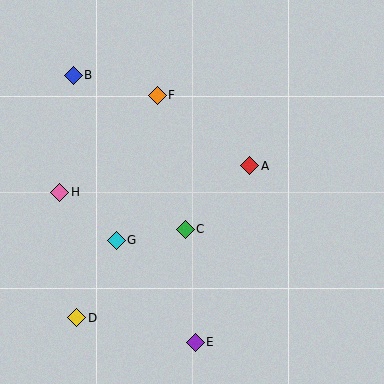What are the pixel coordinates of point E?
Point E is at (195, 342).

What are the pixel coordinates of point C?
Point C is at (185, 229).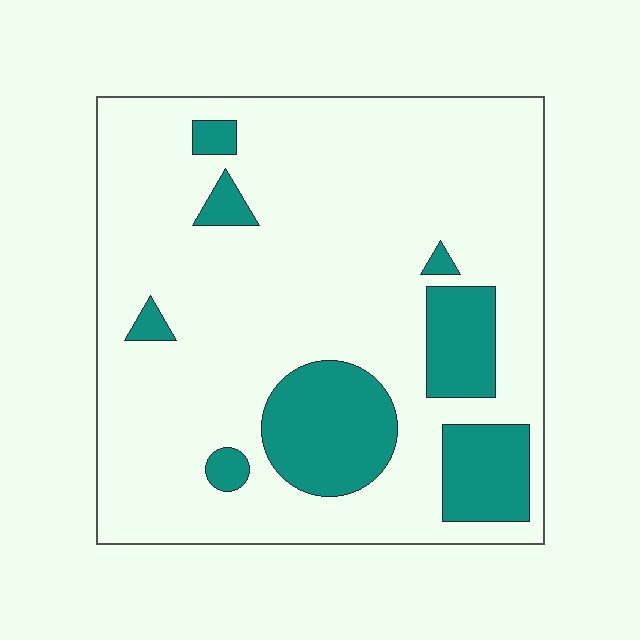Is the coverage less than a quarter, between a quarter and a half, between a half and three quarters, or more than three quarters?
Less than a quarter.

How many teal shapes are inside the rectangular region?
8.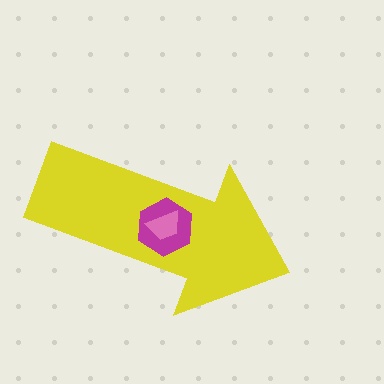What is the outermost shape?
The yellow arrow.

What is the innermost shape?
The pink trapezoid.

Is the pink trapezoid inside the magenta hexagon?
Yes.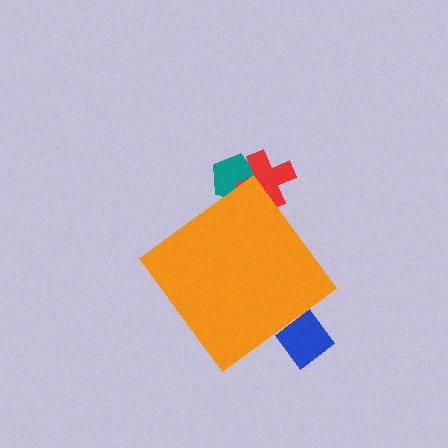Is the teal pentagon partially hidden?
Yes, the teal pentagon is partially hidden behind the orange diamond.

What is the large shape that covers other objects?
An orange diamond.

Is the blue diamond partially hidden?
Yes, the blue diamond is partially hidden behind the orange diamond.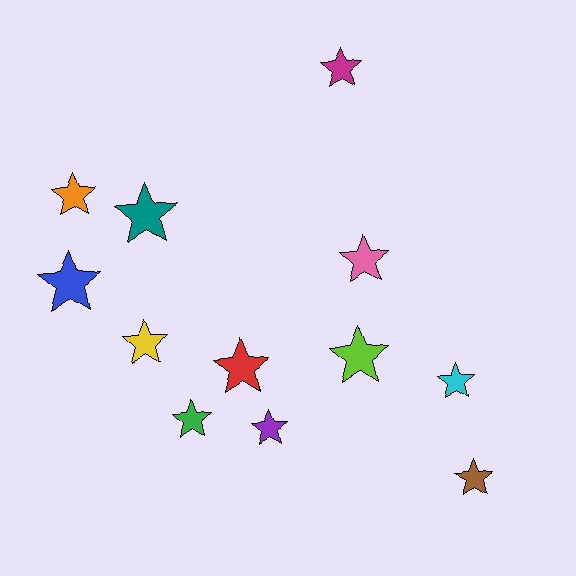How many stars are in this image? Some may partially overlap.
There are 12 stars.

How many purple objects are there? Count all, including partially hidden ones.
There is 1 purple object.